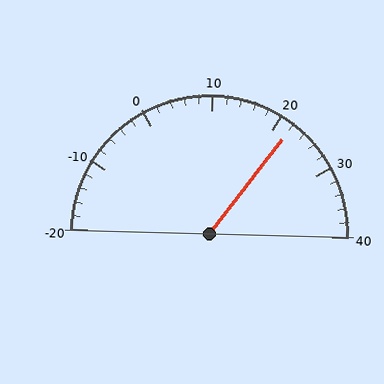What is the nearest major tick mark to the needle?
The nearest major tick mark is 20.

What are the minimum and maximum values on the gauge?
The gauge ranges from -20 to 40.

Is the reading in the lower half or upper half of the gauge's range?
The reading is in the upper half of the range (-20 to 40).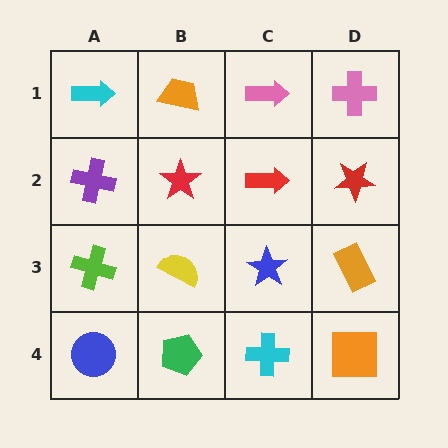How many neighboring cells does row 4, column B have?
3.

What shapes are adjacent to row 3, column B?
A red star (row 2, column B), a green pentagon (row 4, column B), a lime cross (row 3, column A), a blue star (row 3, column C).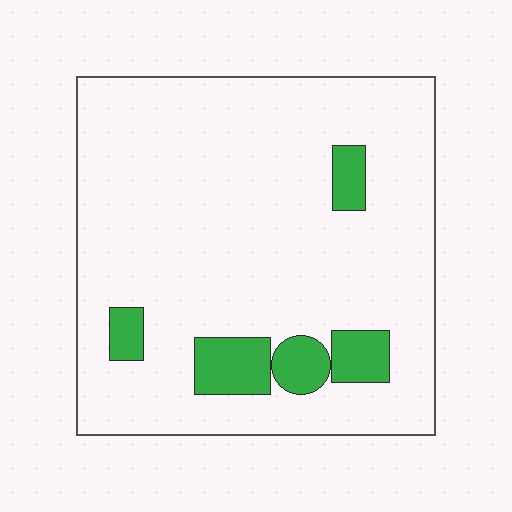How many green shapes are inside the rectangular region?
5.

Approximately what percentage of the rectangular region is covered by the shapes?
Approximately 10%.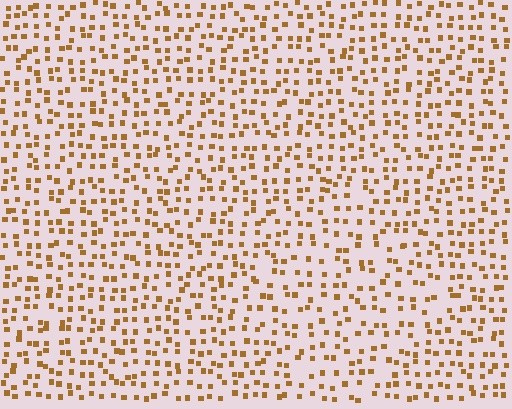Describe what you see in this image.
The image contains small brown elements arranged at two different densities. A diamond-shaped region is visible where the elements are less densely packed than the surrounding area.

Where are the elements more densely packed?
The elements are more densely packed outside the diamond boundary.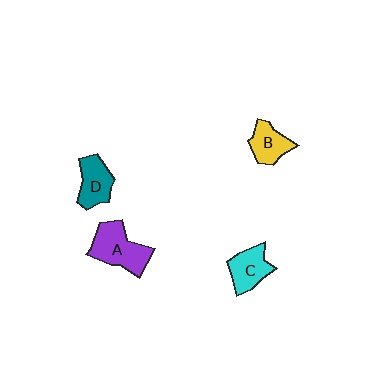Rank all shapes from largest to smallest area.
From largest to smallest: A (purple), D (teal), C (cyan), B (yellow).